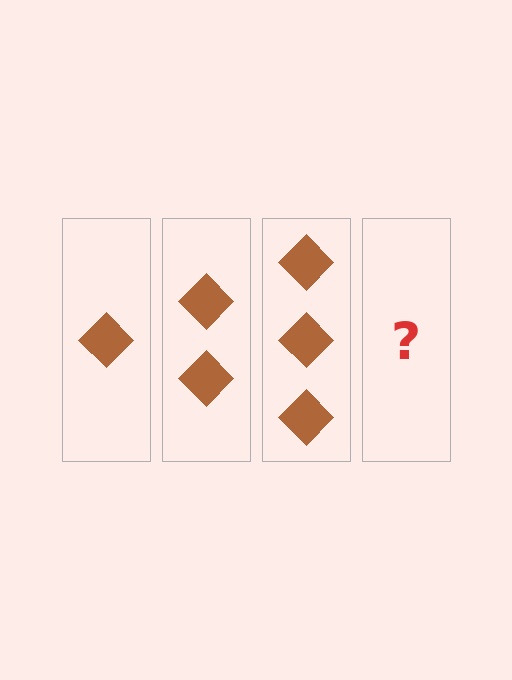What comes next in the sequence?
The next element should be 4 diamonds.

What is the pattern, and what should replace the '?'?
The pattern is that each step adds one more diamond. The '?' should be 4 diamonds.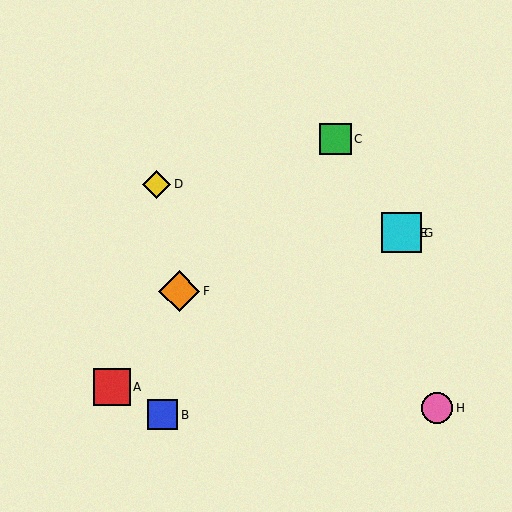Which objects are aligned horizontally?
Objects E, G are aligned horizontally.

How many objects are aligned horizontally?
2 objects (E, G) are aligned horizontally.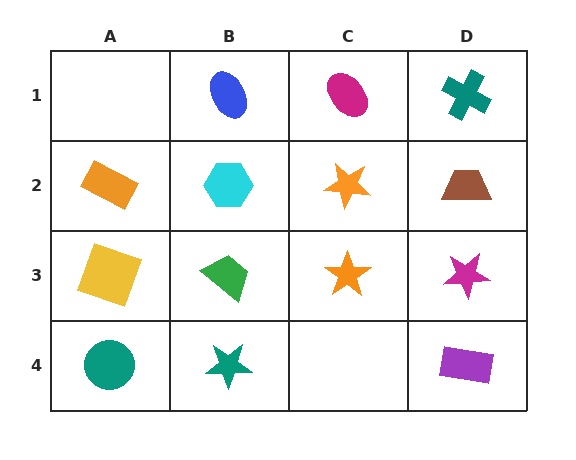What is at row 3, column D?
A magenta star.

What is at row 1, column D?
A teal cross.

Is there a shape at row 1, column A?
No, that cell is empty.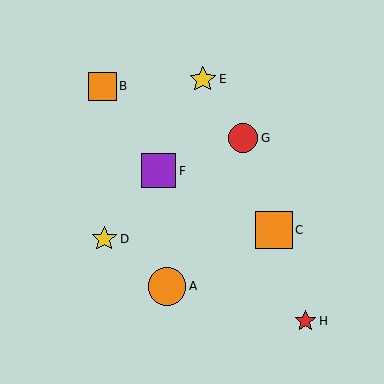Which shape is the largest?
The orange circle (labeled A) is the largest.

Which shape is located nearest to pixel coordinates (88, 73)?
The orange square (labeled B) at (102, 86) is nearest to that location.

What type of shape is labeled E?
Shape E is a yellow star.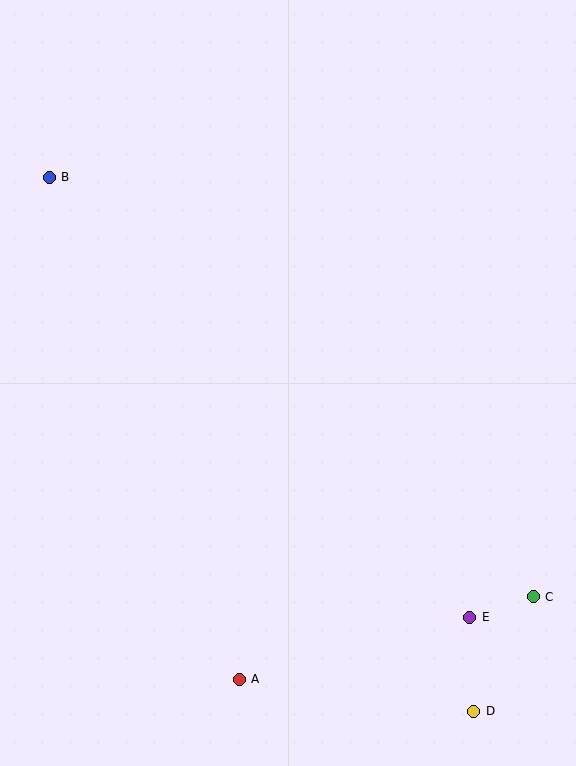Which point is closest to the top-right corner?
Point B is closest to the top-right corner.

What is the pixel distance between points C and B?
The distance between C and B is 640 pixels.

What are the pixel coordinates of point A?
Point A is at (239, 679).